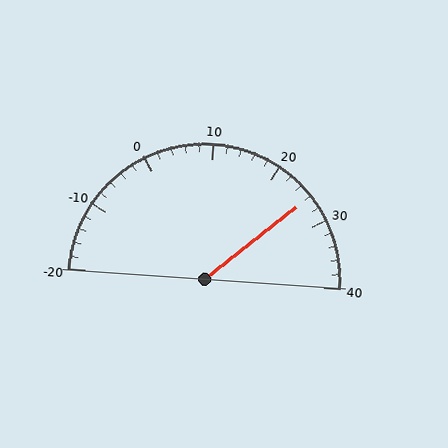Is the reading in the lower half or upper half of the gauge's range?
The reading is in the upper half of the range (-20 to 40).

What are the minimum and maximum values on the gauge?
The gauge ranges from -20 to 40.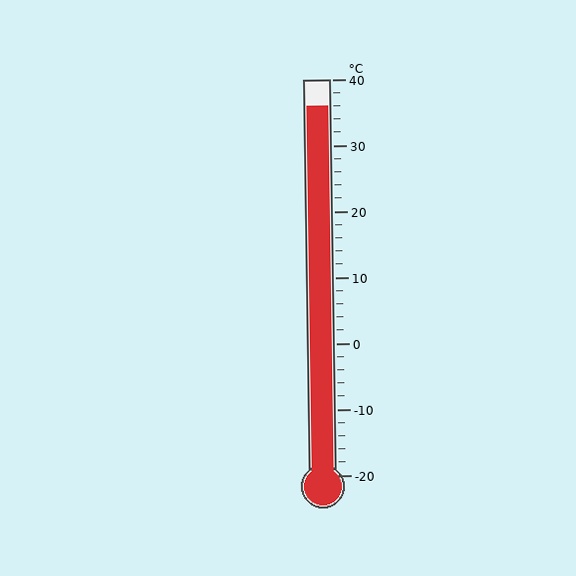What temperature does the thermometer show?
The thermometer shows approximately 36°C.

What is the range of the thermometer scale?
The thermometer scale ranges from -20°C to 40°C.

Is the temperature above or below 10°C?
The temperature is above 10°C.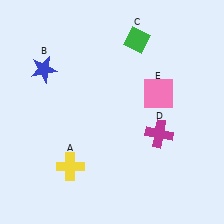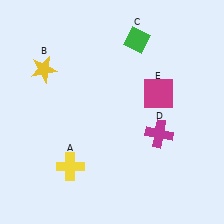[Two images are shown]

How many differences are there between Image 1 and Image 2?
There are 2 differences between the two images.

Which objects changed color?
B changed from blue to yellow. E changed from pink to magenta.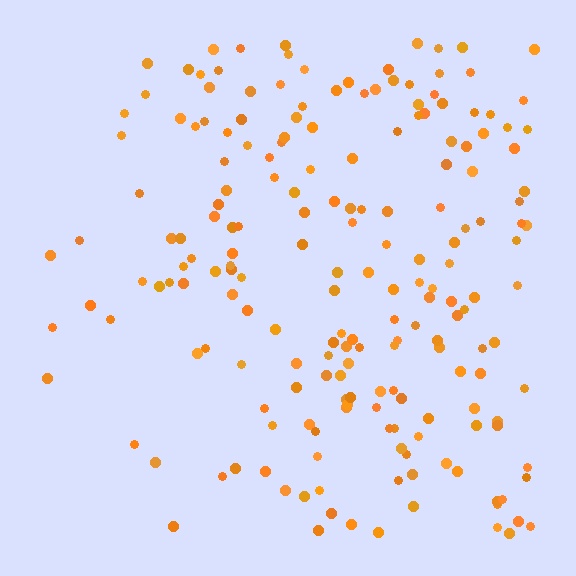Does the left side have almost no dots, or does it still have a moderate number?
Still a moderate number, just noticeably fewer than the right.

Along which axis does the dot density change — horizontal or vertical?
Horizontal.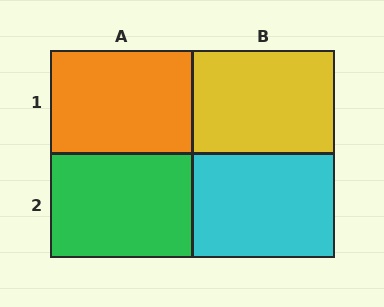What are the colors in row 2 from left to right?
Green, cyan.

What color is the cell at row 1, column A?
Orange.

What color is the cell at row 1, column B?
Yellow.